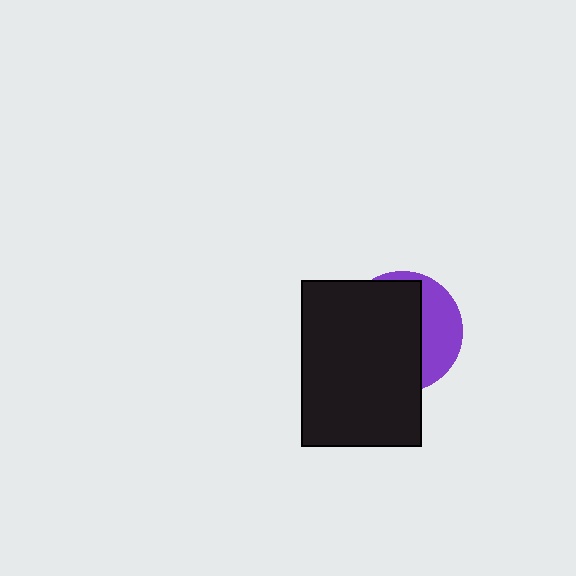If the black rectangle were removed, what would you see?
You would see the complete purple circle.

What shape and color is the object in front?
The object in front is a black rectangle.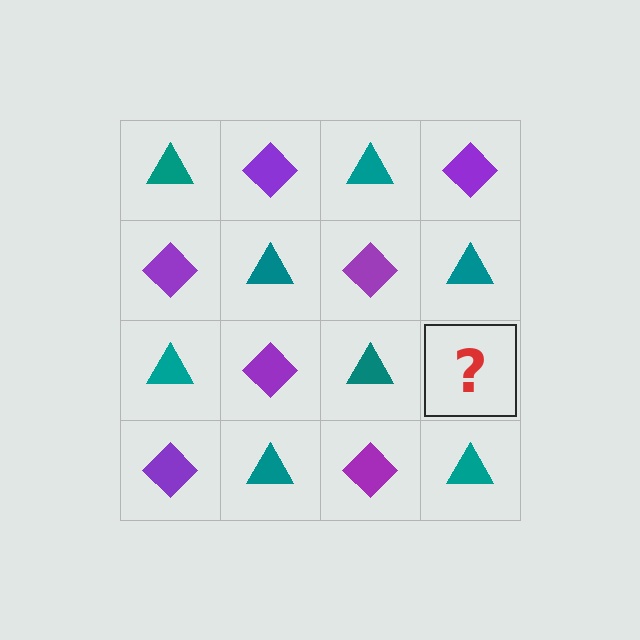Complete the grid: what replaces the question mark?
The question mark should be replaced with a purple diamond.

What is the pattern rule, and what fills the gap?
The rule is that it alternates teal triangle and purple diamond in a checkerboard pattern. The gap should be filled with a purple diamond.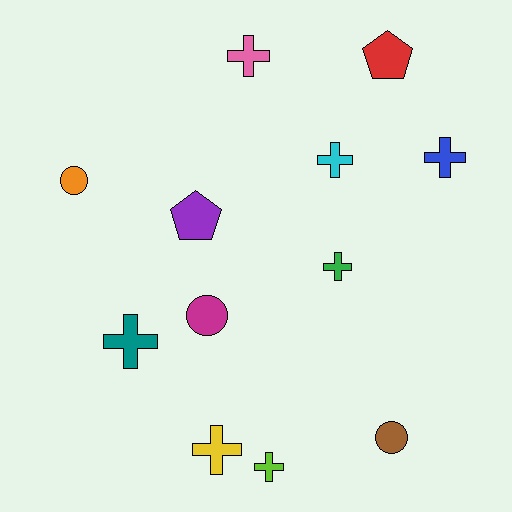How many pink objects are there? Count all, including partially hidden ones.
There is 1 pink object.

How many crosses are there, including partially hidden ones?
There are 7 crosses.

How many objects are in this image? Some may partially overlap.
There are 12 objects.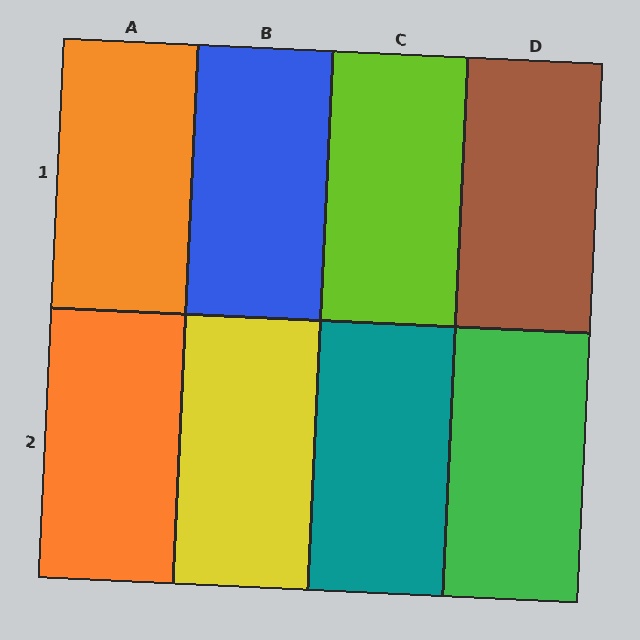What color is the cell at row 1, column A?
Orange.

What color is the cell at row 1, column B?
Blue.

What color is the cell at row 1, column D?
Brown.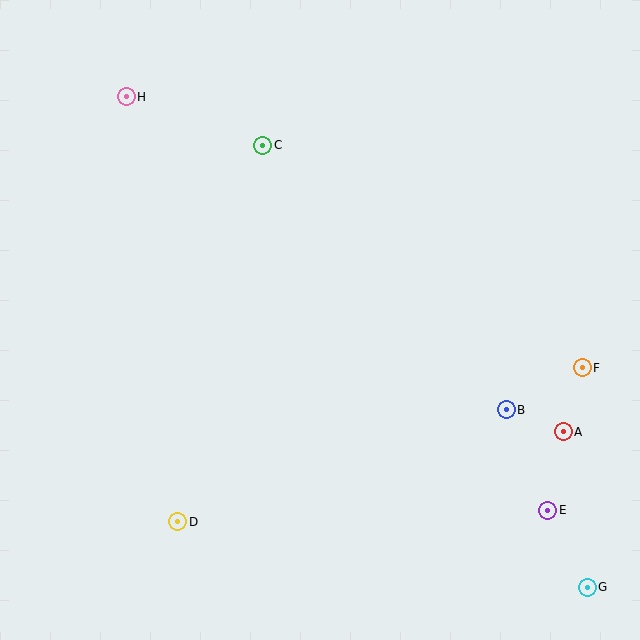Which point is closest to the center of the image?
Point C at (263, 145) is closest to the center.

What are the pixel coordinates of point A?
Point A is at (563, 432).